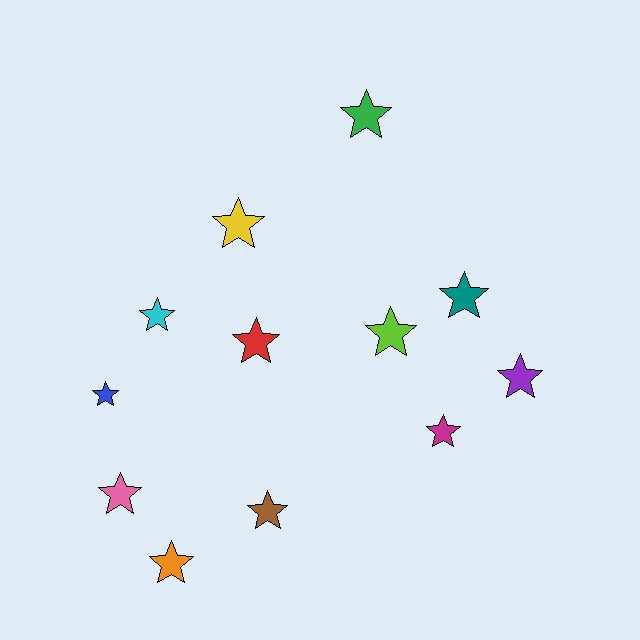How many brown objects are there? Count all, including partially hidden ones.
There is 1 brown object.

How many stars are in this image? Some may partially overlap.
There are 12 stars.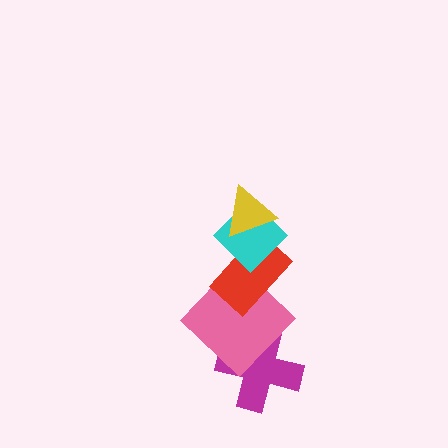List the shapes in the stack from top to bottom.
From top to bottom: the yellow triangle, the cyan diamond, the red rectangle, the pink diamond, the magenta cross.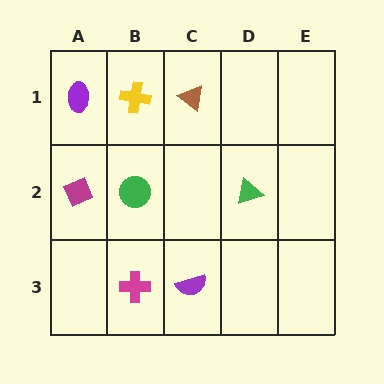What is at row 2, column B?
A green circle.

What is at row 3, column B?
A magenta cross.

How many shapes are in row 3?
2 shapes.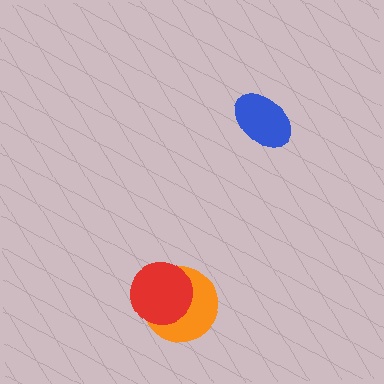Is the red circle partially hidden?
No, no other shape covers it.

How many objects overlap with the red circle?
1 object overlaps with the red circle.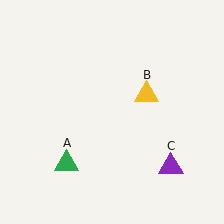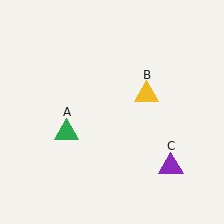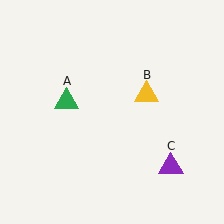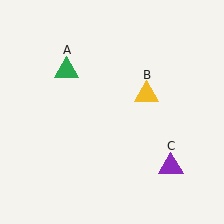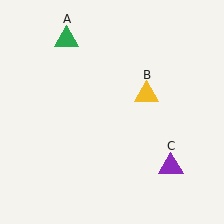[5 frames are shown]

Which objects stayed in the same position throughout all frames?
Yellow triangle (object B) and purple triangle (object C) remained stationary.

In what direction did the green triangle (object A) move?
The green triangle (object A) moved up.